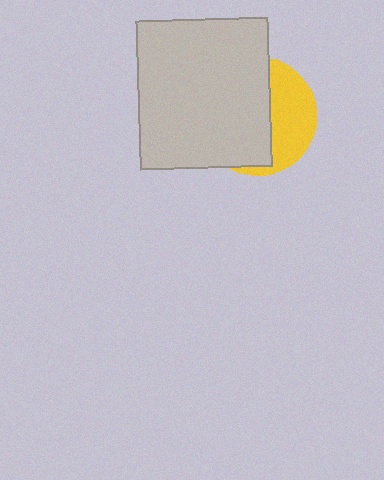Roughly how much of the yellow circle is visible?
A small part of it is visible (roughly 38%).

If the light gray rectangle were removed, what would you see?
You would see the complete yellow circle.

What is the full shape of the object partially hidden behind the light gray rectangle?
The partially hidden object is a yellow circle.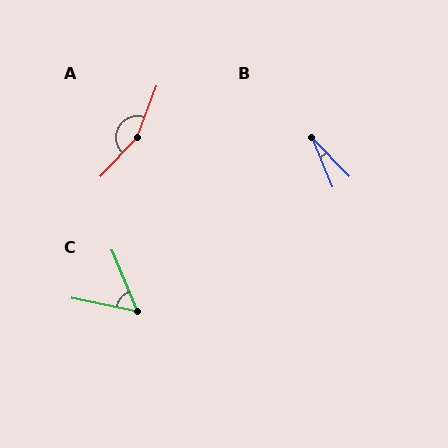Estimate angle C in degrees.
Approximately 56 degrees.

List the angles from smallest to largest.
B (22°), C (56°), A (158°).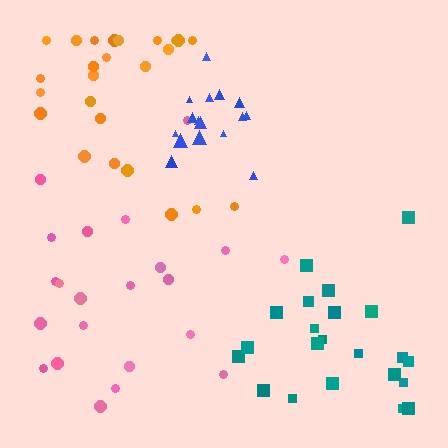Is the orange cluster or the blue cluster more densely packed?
Blue.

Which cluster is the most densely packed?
Blue.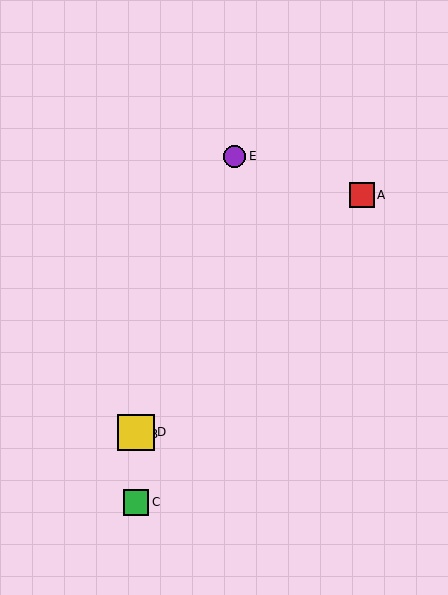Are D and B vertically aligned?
Yes, both are at x≈136.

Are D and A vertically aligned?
No, D is at x≈136 and A is at x≈362.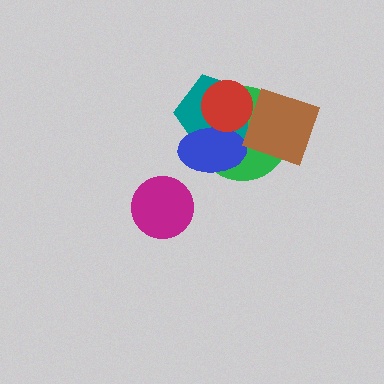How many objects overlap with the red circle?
3 objects overlap with the red circle.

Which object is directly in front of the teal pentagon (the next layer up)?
The blue ellipse is directly in front of the teal pentagon.